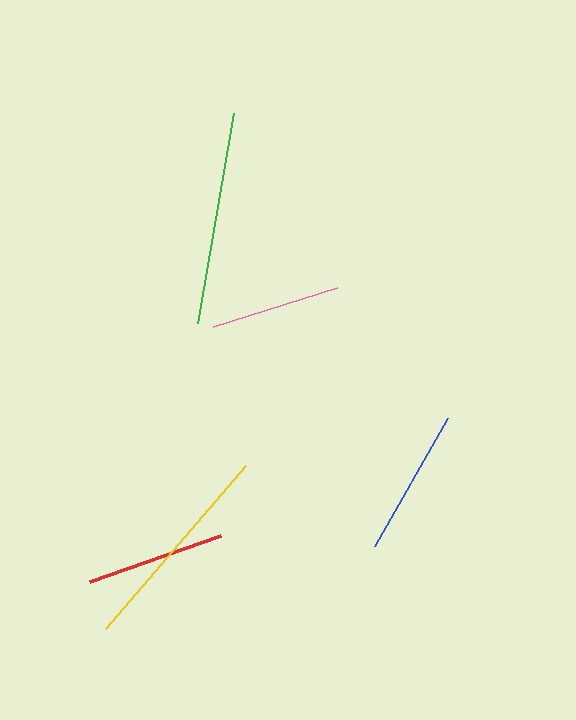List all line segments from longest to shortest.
From longest to shortest: yellow, green, blue, red, pink.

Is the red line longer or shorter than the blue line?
The blue line is longer than the red line.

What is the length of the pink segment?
The pink segment is approximately 130 pixels long.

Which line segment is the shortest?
The pink line is the shortest at approximately 130 pixels.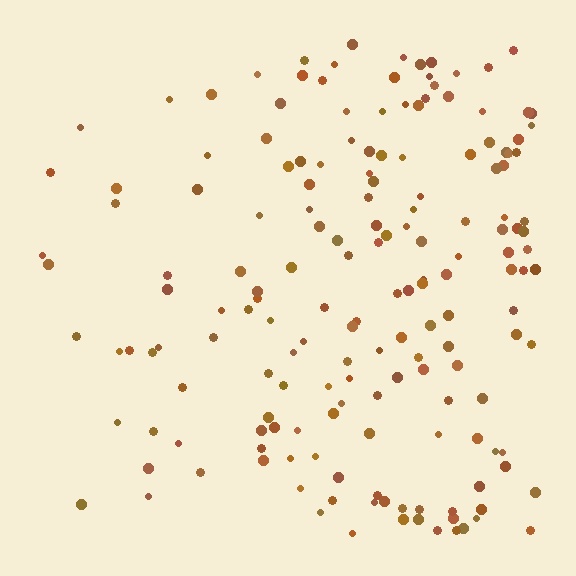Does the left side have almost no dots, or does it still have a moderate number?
Still a moderate number, just noticeably fewer than the right.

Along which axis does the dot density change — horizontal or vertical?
Horizontal.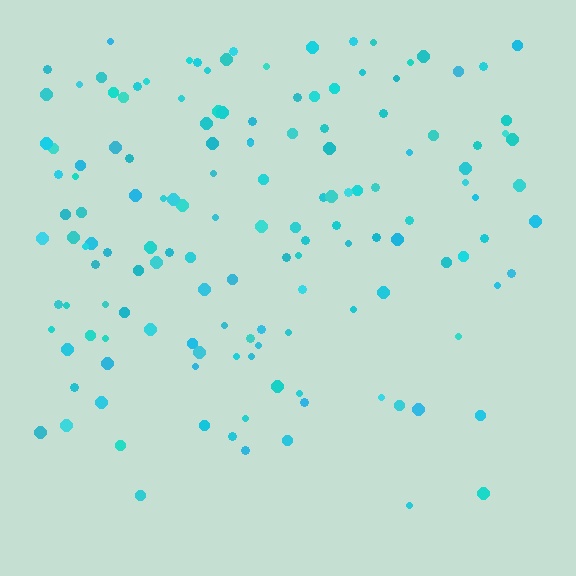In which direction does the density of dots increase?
From bottom to top, with the top side densest.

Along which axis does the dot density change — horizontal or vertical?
Vertical.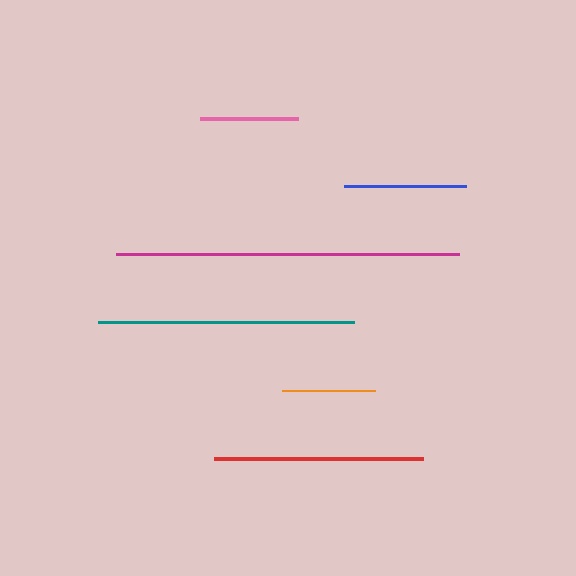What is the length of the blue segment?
The blue segment is approximately 122 pixels long.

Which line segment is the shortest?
The orange line is the shortest at approximately 92 pixels.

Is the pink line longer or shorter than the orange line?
The pink line is longer than the orange line.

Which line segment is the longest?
The magenta line is the longest at approximately 343 pixels.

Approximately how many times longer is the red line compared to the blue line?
The red line is approximately 1.7 times the length of the blue line.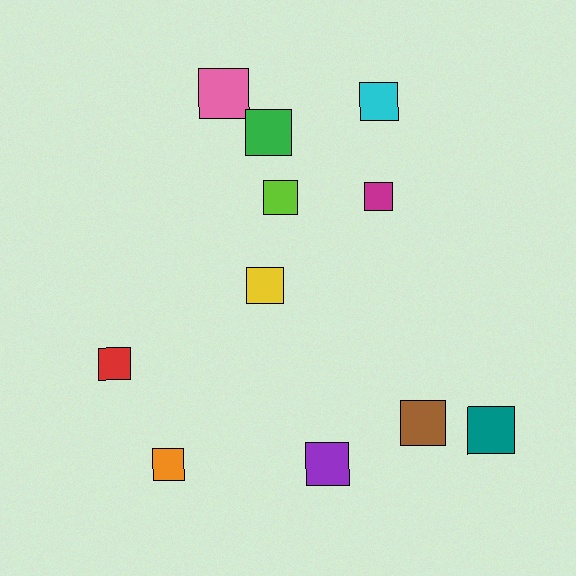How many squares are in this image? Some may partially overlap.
There are 11 squares.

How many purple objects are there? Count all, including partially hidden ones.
There is 1 purple object.